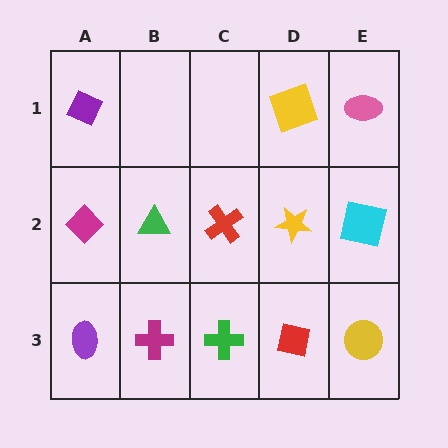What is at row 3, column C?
A green cross.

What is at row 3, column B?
A magenta cross.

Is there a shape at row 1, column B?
No, that cell is empty.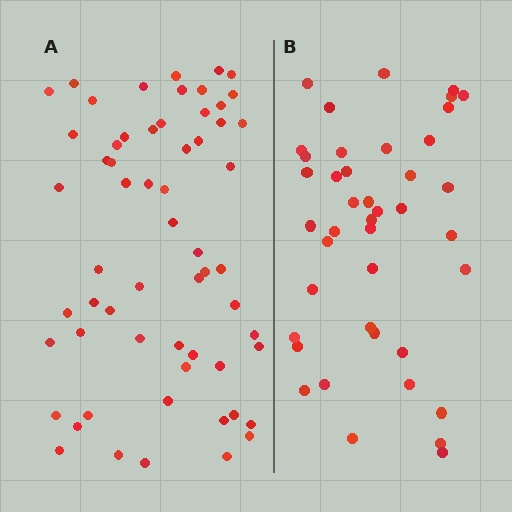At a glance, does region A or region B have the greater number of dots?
Region A (the left region) has more dots.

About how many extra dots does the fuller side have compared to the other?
Region A has approximately 20 more dots than region B.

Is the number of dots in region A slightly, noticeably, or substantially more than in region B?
Region A has noticeably more, but not dramatically so. The ratio is roughly 1.4 to 1.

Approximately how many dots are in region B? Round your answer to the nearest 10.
About 40 dots. (The exact count is 42, which rounds to 40.)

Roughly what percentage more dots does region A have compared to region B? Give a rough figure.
About 45% more.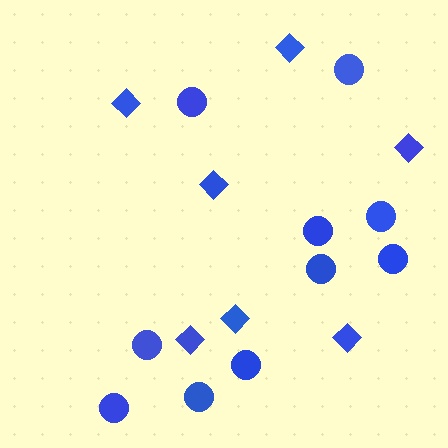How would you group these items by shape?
There are 2 groups: one group of circles (10) and one group of diamonds (7).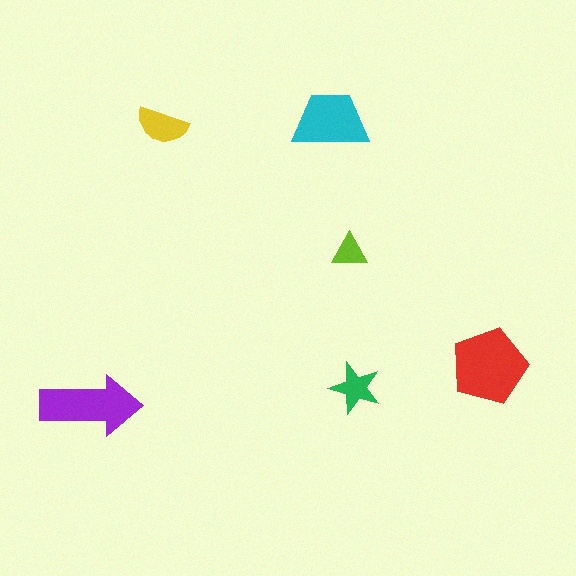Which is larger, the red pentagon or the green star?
The red pentagon.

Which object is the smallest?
The lime triangle.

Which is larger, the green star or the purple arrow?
The purple arrow.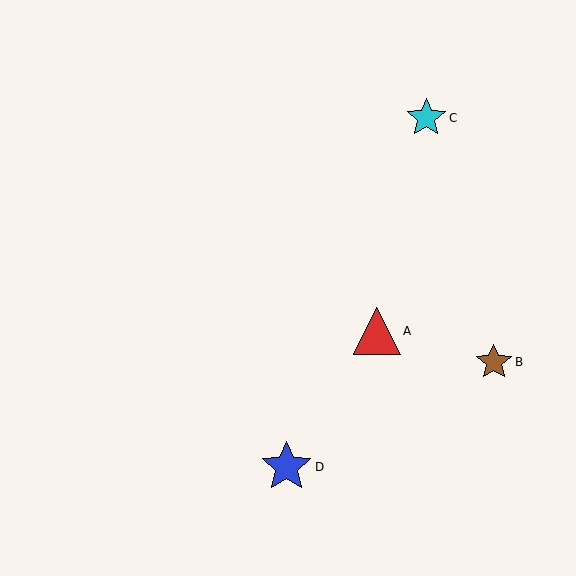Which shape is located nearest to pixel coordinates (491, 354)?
The brown star (labeled B) at (494, 362) is nearest to that location.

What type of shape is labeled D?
Shape D is a blue star.